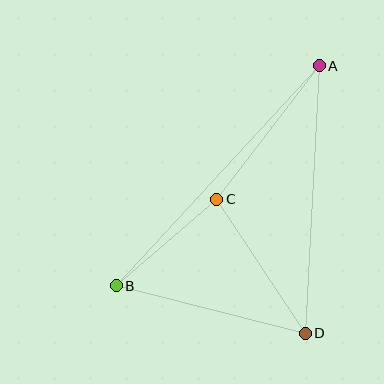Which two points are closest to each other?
Points B and C are closest to each other.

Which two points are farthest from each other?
Points A and B are farthest from each other.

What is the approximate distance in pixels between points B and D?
The distance between B and D is approximately 195 pixels.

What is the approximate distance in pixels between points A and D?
The distance between A and D is approximately 268 pixels.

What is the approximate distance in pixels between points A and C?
The distance between A and C is approximately 168 pixels.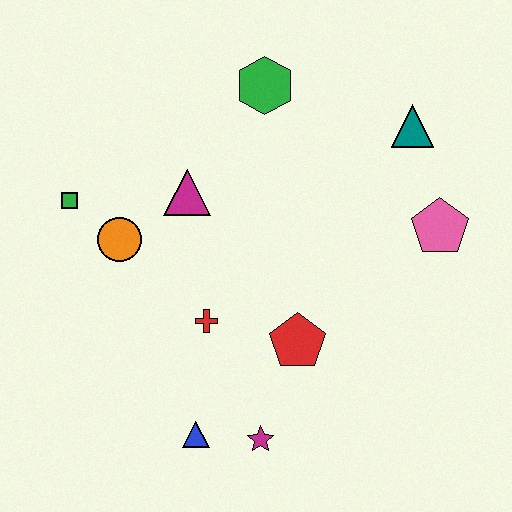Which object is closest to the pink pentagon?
The teal triangle is closest to the pink pentagon.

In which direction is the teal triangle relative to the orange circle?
The teal triangle is to the right of the orange circle.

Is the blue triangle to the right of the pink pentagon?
No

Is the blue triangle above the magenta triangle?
No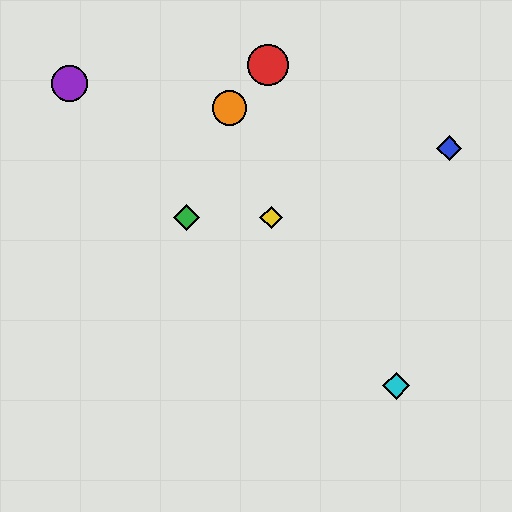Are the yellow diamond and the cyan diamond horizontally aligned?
No, the yellow diamond is at y≈218 and the cyan diamond is at y≈386.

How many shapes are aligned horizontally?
2 shapes (the green diamond, the yellow diamond) are aligned horizontally.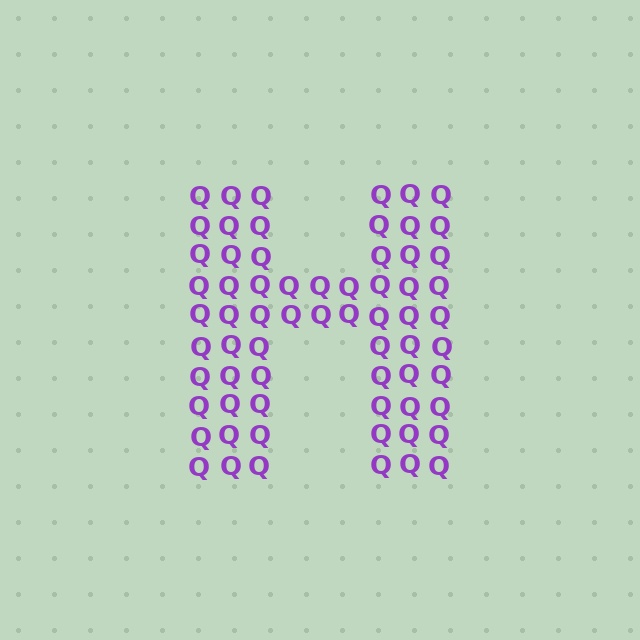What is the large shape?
The large shape is the letter H.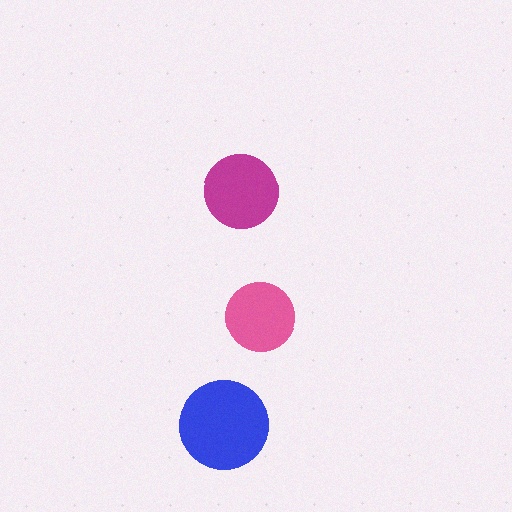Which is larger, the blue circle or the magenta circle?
The blue one.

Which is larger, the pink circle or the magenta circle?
The magenta one.